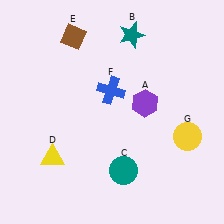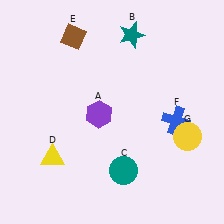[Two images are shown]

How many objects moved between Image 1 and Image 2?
2 objects moved between the two images.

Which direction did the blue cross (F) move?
The blue cross (F) moved right.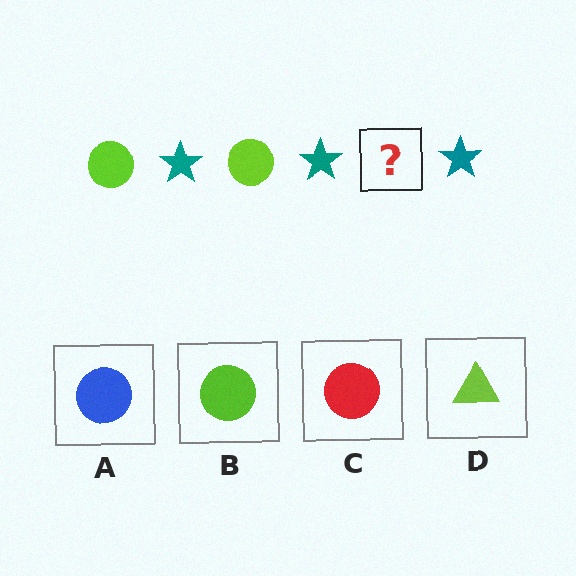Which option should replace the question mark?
Option B.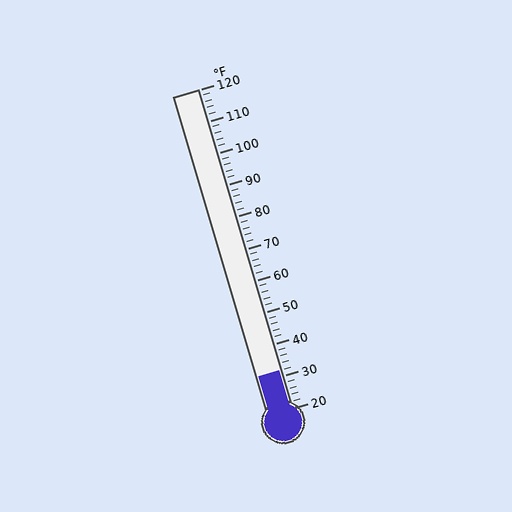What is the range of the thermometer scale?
The thermometer scale ranges from 20°F to 120°F.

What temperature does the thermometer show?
The thermometer shows approximately 32°F.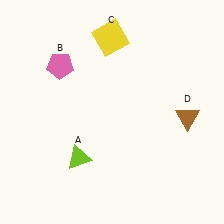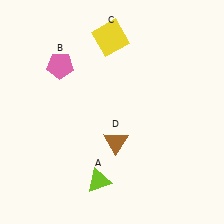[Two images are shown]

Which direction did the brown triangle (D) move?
The brown triangle (D) moved left.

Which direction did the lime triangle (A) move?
The lime triangle (A) moved down.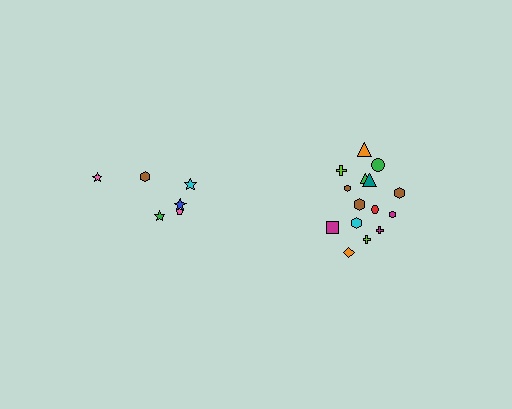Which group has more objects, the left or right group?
The right group.